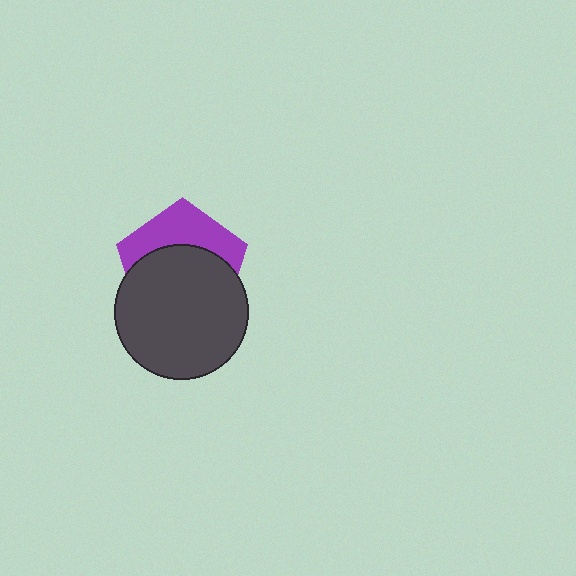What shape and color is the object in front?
The object in front is a dark gray circle.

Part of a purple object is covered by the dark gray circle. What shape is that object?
It is a pentagon.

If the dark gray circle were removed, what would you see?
You would see the complete purple pentagon.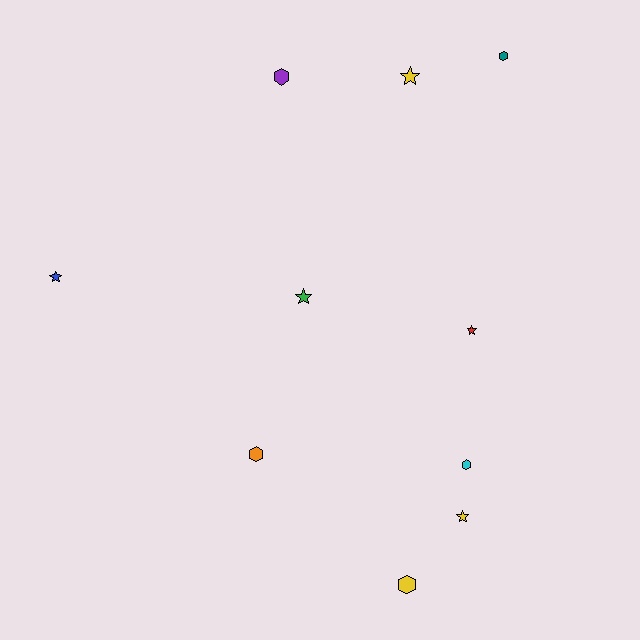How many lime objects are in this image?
There are no lime objects.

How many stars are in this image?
There are 5 stars.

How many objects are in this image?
There are 10 objects.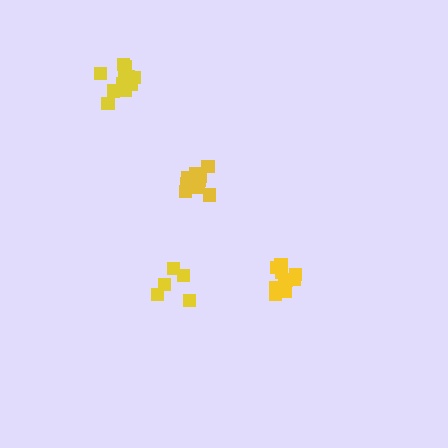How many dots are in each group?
Group 1: 10 dots, Group 2: 11 dots, Group 3: 11 dots, Group 4: 5 dots (37 total).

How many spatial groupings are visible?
There are 4 spatial groupings.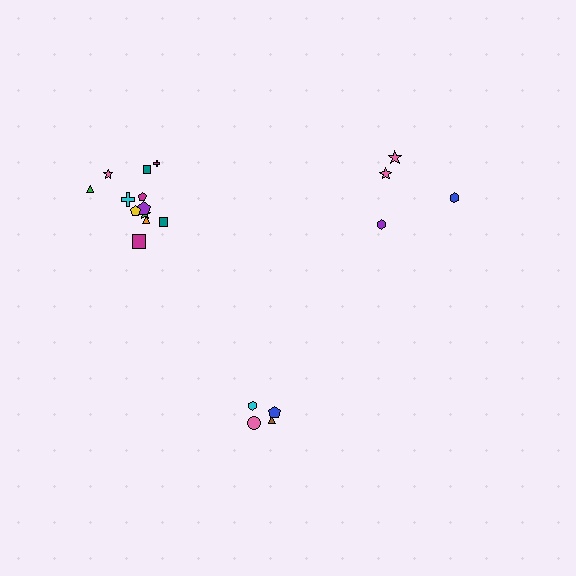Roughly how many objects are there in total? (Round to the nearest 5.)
Roughly 20 objects in total.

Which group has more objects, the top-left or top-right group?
The top-left group.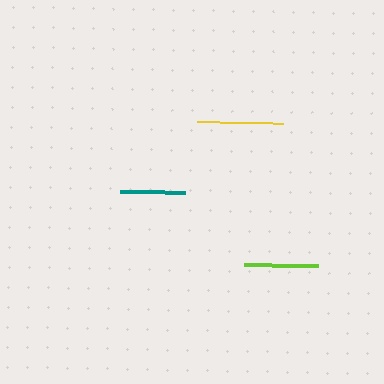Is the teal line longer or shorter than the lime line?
The lime line is longer than the teal line.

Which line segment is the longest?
The yellow line is the longest at approximately 87 pixels.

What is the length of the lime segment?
The lime segment is approximately 74 pixels long.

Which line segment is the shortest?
The teal line is the shortest at approximately 65 pixels.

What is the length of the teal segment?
The teal segment is approximately 65 pixels long.